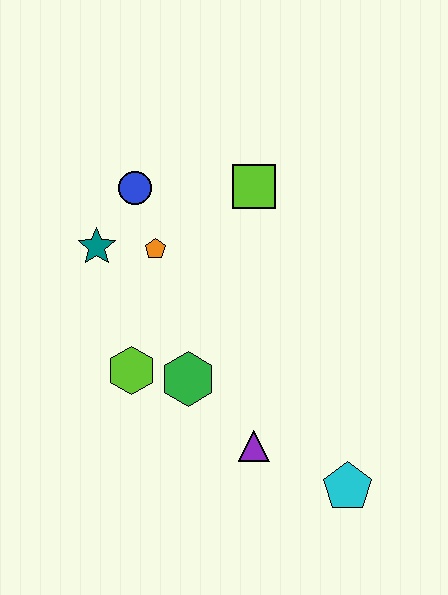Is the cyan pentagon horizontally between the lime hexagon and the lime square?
No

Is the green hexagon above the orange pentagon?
No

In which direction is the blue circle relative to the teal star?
The blue circle is above the teal star.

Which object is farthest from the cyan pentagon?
The blue circle is farthest from the cyan pentagon.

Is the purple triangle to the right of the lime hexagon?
Yes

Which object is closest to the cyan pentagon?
The purple triangle is closest to the cyan pentagon.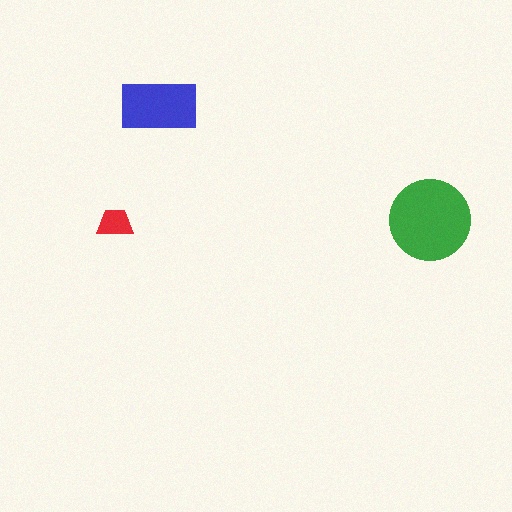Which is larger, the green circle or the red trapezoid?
The green circle.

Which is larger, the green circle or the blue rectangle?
The green circle.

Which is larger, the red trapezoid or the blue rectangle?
The blue rectangle.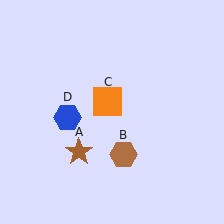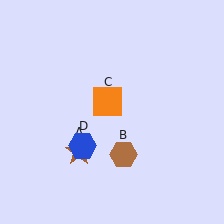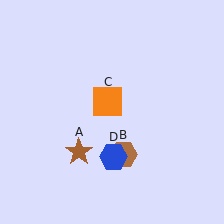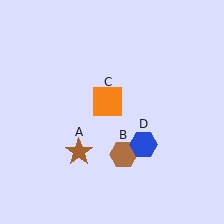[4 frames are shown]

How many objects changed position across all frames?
1 object changed position: blue hexagon (object D).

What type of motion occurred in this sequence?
The blue hexagon (object D) rotated counterclockwise around the center of the scene.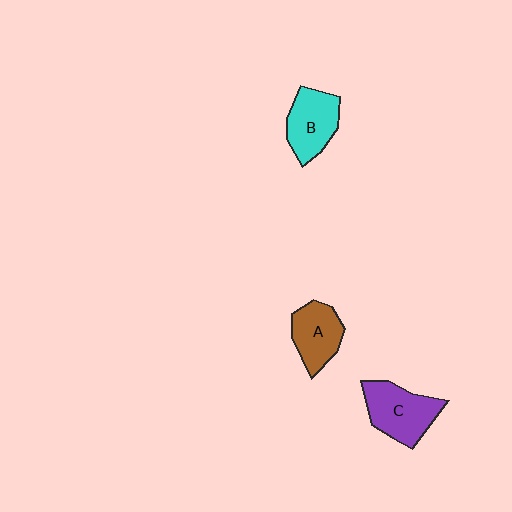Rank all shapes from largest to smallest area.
From largest to smallest: C (purple), B (cyan), A (brown).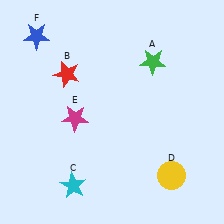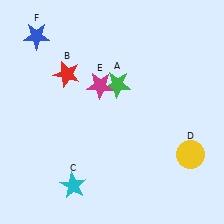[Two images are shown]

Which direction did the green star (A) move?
The green star (A) moved left.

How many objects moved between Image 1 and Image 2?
3 objects moved between the two images.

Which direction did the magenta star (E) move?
The magenta star (E) moved up.